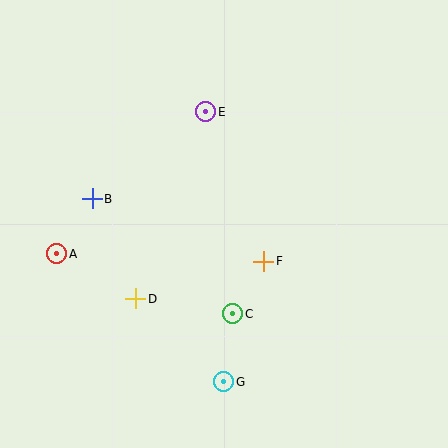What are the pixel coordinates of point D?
Point D is at (136, 299).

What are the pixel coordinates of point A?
Point A is at (57, 254).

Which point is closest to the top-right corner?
Point E is closest to the top-right corner.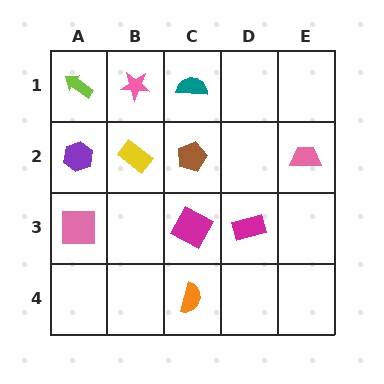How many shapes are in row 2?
4 shapes.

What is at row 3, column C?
A magenta square.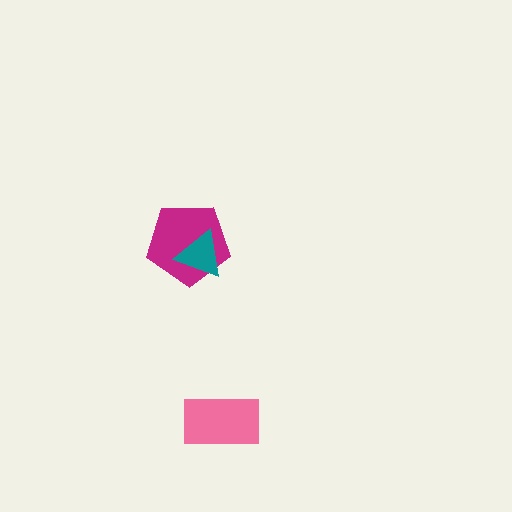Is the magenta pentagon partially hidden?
Yes, it is partially covered by another shape.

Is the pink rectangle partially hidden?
No, no other shape covers it.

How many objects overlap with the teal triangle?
1 object overlaps with the teal triangle.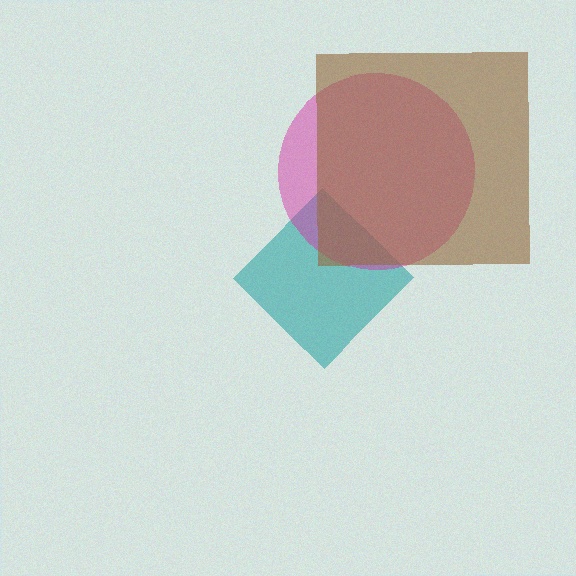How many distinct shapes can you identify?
There are 3 distinct shapes: a teal diamond, a magenta circle, a brown square.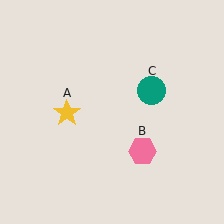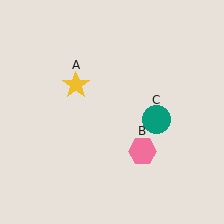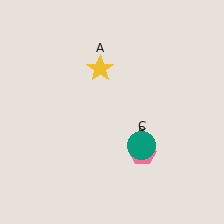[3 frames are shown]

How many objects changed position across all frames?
2 objects changed position: yellow star (object A), teal circle (object C).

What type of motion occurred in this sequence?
The yellow star (object A), teal circle (object C) rotated clockwise around the center of the scene.